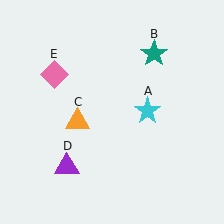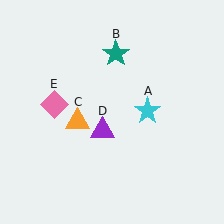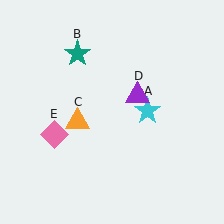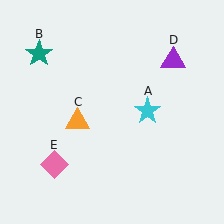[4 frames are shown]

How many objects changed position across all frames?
3 objects changed position: teal star (object B), purple triangle (object D), pink diamond (object E).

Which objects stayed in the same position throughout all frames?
Cyan star (object A) and orange triangle (object C) remained stationary.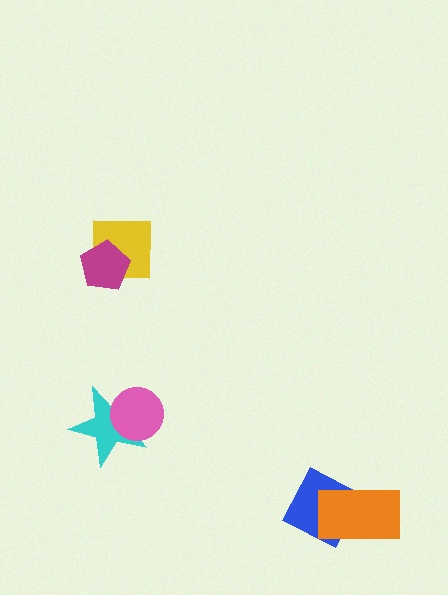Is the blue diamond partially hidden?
Yes, it is partially covered by another shape.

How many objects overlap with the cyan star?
1 object overlaps with the cyan star.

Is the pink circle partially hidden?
No, no other shape covers it.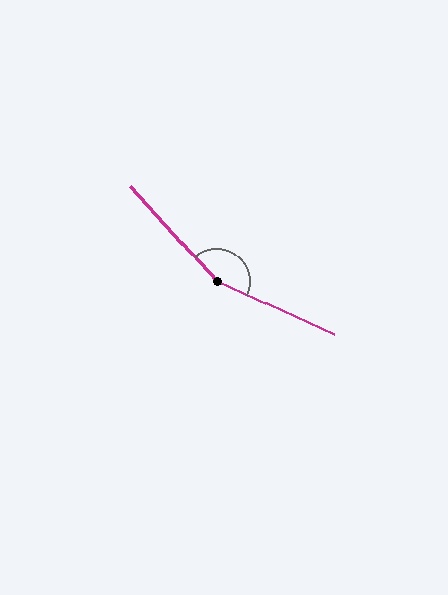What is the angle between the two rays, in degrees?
Approximately 157 degrees.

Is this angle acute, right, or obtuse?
It is obtuse.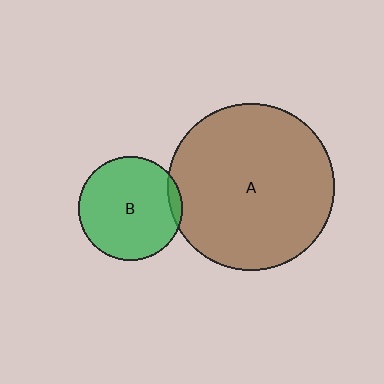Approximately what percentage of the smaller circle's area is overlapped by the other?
Approximately 5%.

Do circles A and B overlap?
Yes.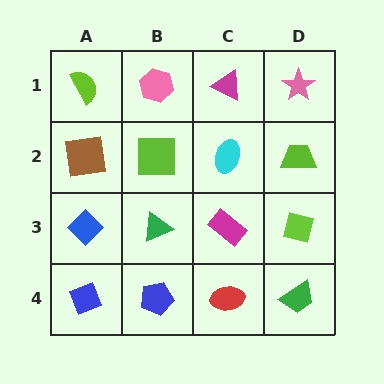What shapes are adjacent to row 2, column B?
A pink hexagon (row 1, column B), a green triangle (row 3, column B), a brown square (row 2, column A), a cyan ellipse (row 2, column C).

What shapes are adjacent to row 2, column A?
A lime semicircle (row 1, column A), a blue diamond (row 3, column A), a lime square (row 2, column B).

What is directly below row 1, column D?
A lime trapezoid.